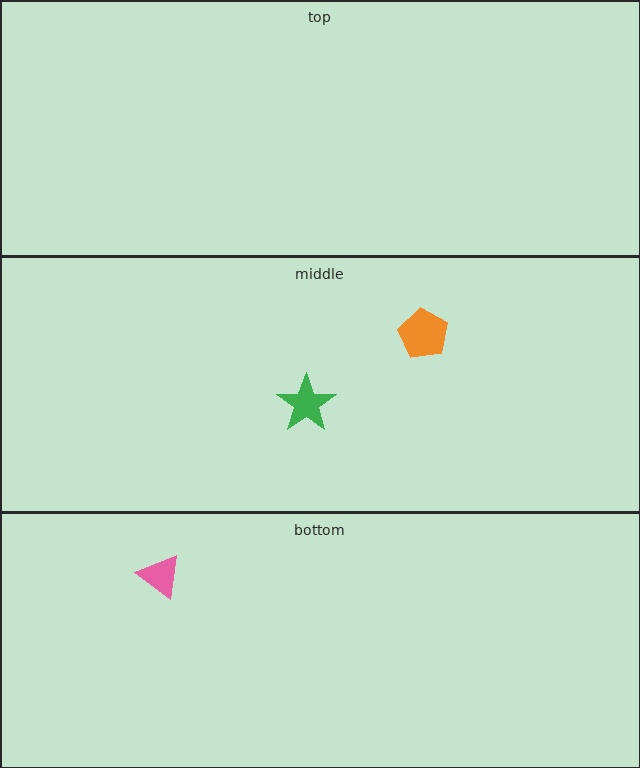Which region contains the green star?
The middle region.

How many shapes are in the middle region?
2.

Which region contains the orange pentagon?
The middle region.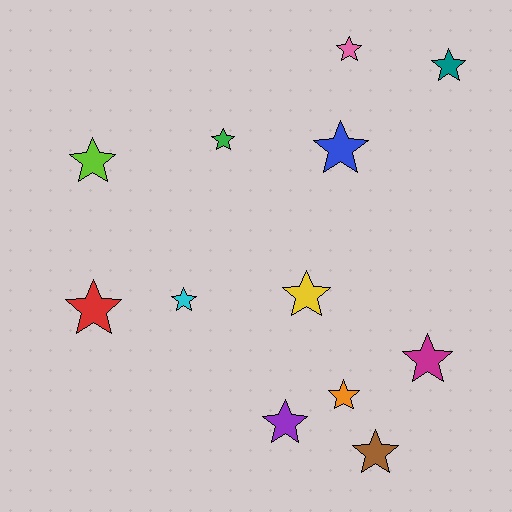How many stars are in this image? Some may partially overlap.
There are 12 stars.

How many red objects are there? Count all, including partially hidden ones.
There is 1 red object.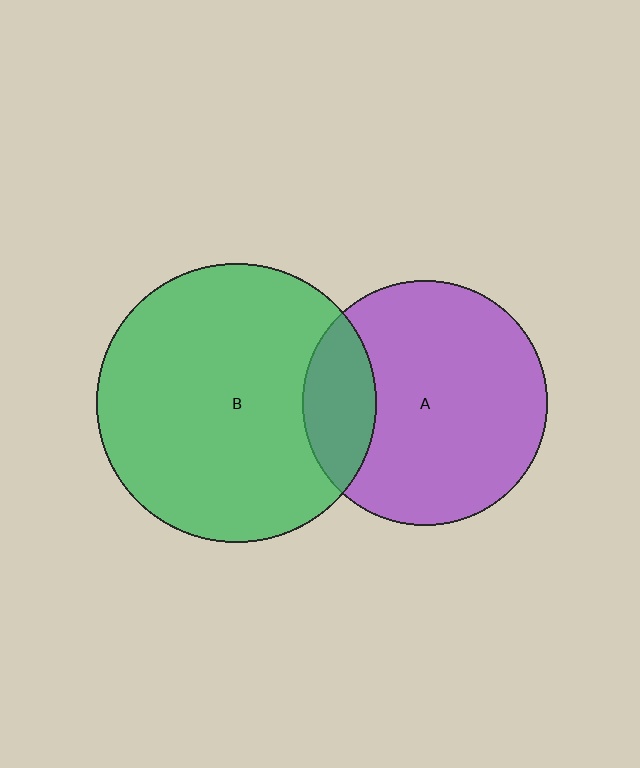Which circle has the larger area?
Circle B (green).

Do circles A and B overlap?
Yes.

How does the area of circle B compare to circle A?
Approximately 1.3 times.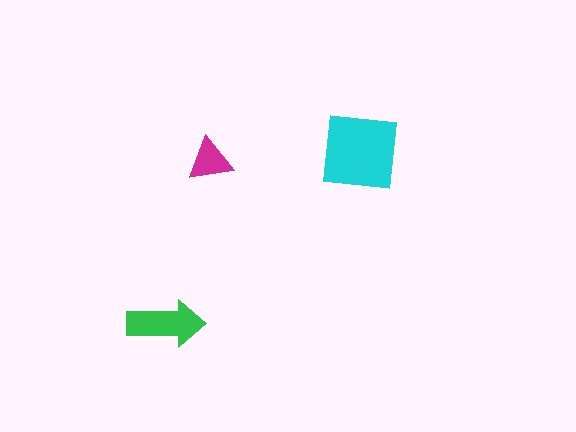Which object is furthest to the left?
The green arrow is leftmost.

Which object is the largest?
The cyan square.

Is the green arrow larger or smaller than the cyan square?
Smaller.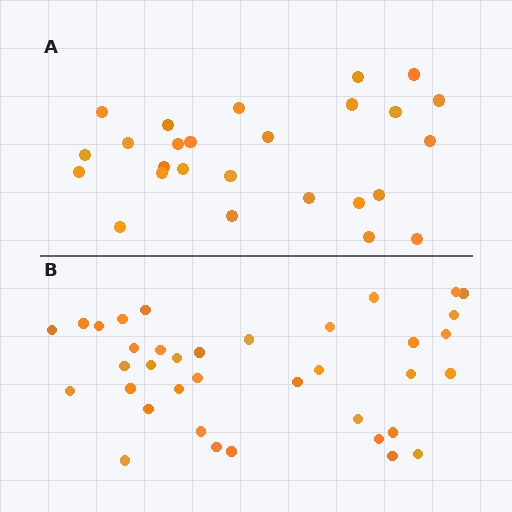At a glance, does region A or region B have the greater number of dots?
Region B (the bottom region) has more dots.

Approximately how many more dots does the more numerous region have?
Region B has roughly 12 or so more dots than region A.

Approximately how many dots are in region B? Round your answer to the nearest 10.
About 40 dots. (The exact count is 37, which rounds to 40.)